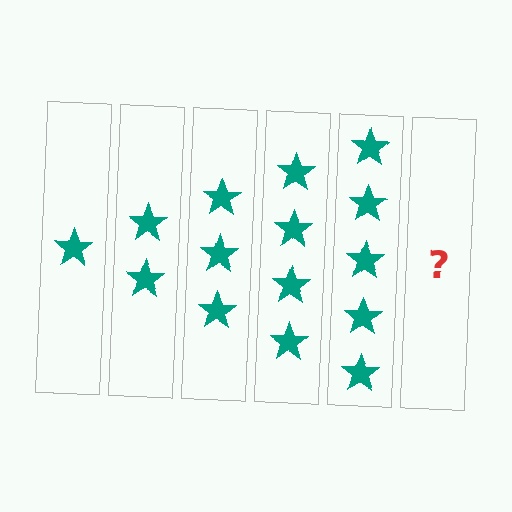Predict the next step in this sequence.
The next step is 6 stars.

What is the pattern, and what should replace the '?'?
The pattern is that each step adds one more star. The '?' should be 6 stars.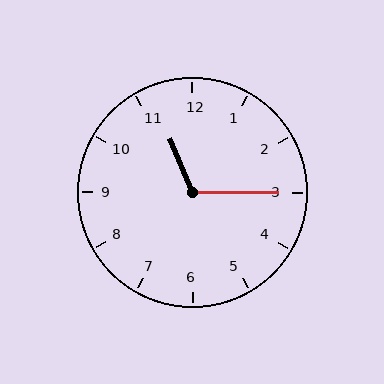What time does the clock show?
11:15.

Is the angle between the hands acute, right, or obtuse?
It is obtuse.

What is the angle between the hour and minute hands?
Approximately 112 degrees.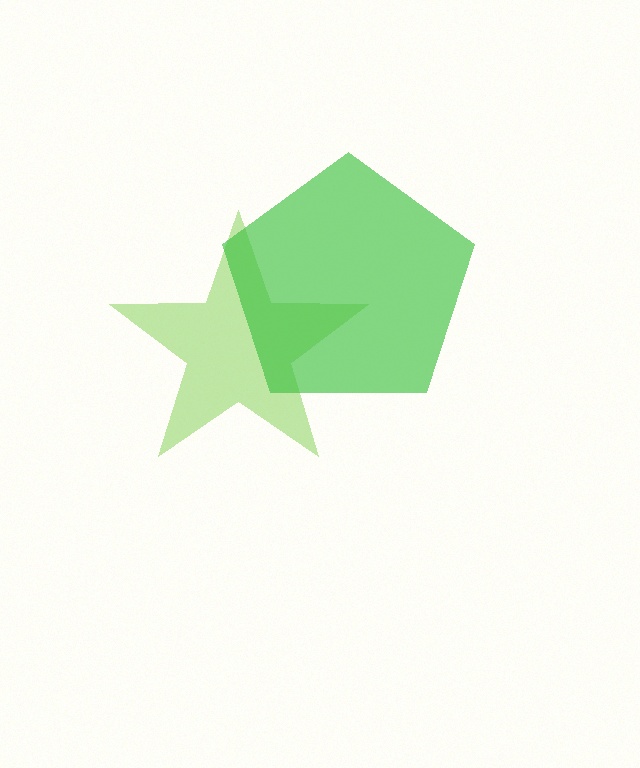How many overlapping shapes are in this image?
There are 2 overlapping shapes in the image.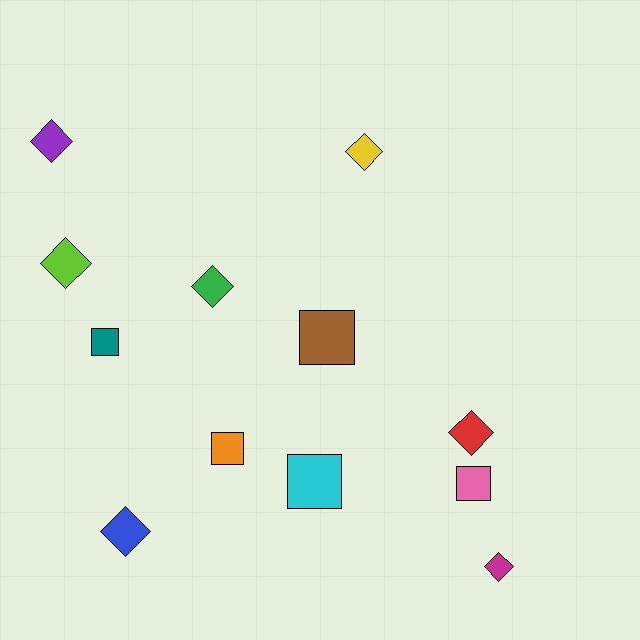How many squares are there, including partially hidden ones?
There are 5 squares.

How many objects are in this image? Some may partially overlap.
There are 12 objects.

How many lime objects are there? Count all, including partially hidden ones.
There is 1 lime object.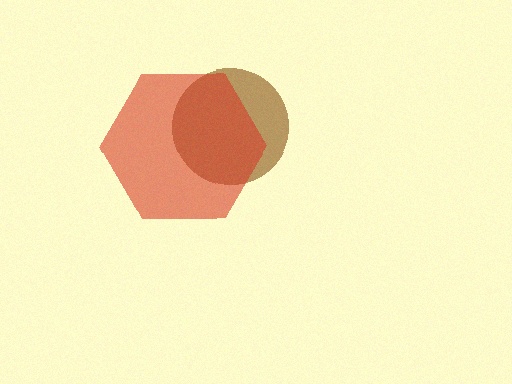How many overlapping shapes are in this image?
There are 2 overlapping shapes in the image.